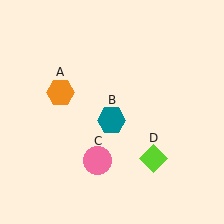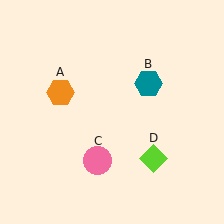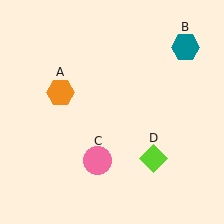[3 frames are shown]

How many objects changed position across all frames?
1 object changed position: teal hexagon (object B).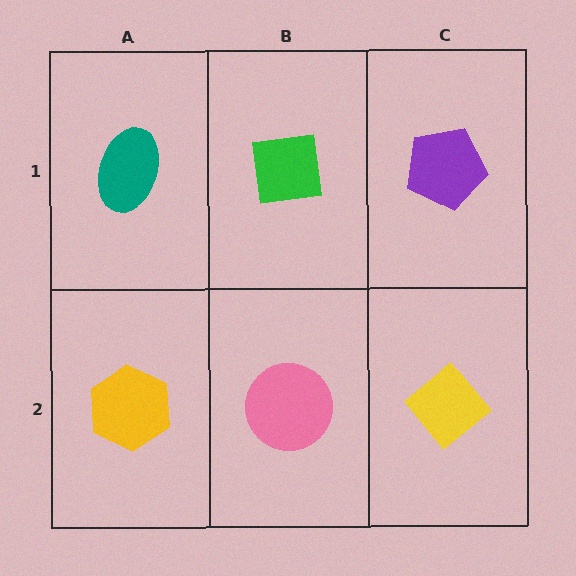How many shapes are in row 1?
3 shapes.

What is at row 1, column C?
A purple pentagon.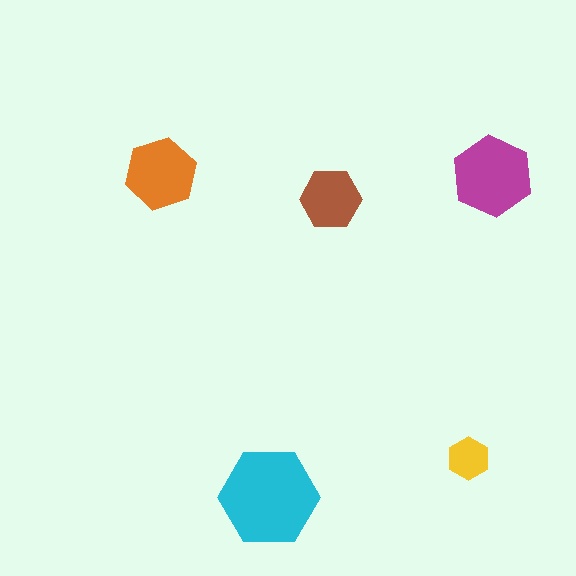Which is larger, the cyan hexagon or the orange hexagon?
The cyan one.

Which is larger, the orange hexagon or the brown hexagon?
The orange one.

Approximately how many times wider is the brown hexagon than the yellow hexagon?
About 1.5 times wider.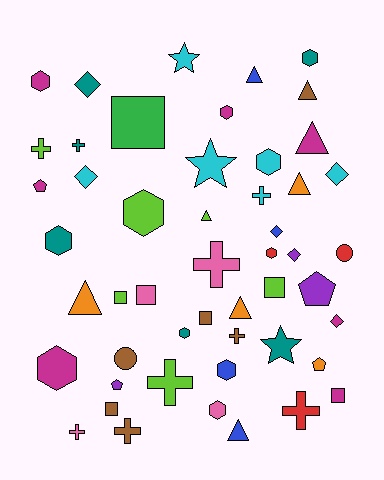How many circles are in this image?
There are 2 circles.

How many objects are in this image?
There are 50 objects.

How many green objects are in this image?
There is 1 green object.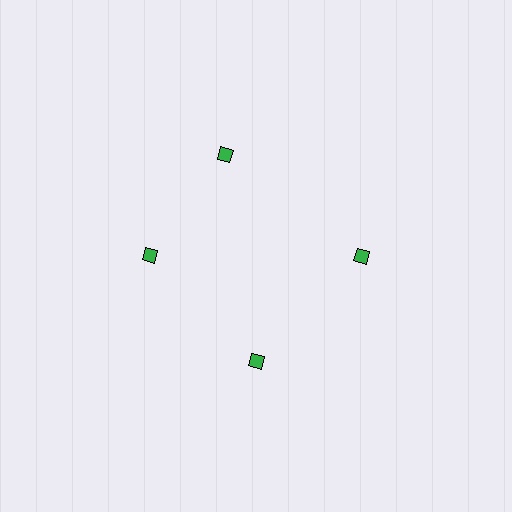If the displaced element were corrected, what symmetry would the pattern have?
It would have 4-fold rotational symmetry — the pattern would map onto itself every 90 degrees.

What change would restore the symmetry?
The symmetry would be restored by rotating it back into even spacing with its neighbors so that all 4 diamonds sit at equal angles and equal distance from the center.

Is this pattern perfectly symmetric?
No. The 4 green diamonds are arranged in a ring, but one element near the 12 o'clock position is rotated out of alignment along the ring, breaking the 4-fold rotational symmetry.